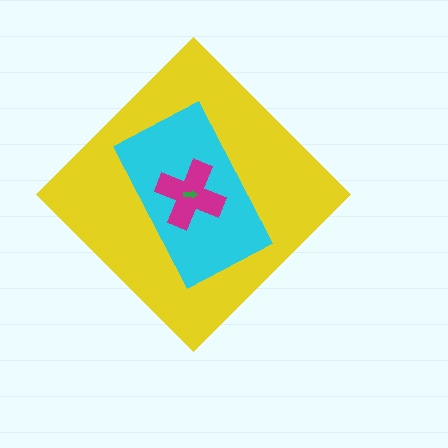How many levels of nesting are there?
4.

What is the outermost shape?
The yellow diamond.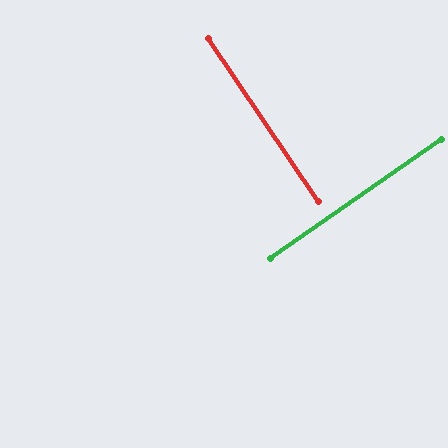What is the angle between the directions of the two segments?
Approximately 89 degrees.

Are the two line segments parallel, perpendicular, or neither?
Perpendicular — they meet at approximately 89°.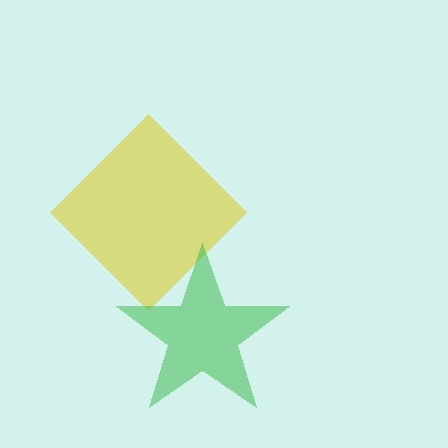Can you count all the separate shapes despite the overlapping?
Yes, there are 2 separate shapes.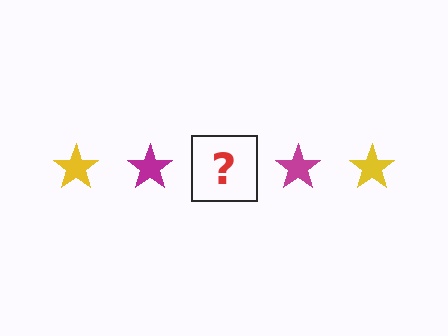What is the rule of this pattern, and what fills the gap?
The rule is that the pattern cycles through yellow, magenta stars. The gap should be filled with a yellow star.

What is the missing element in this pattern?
The missing element is a yellow star.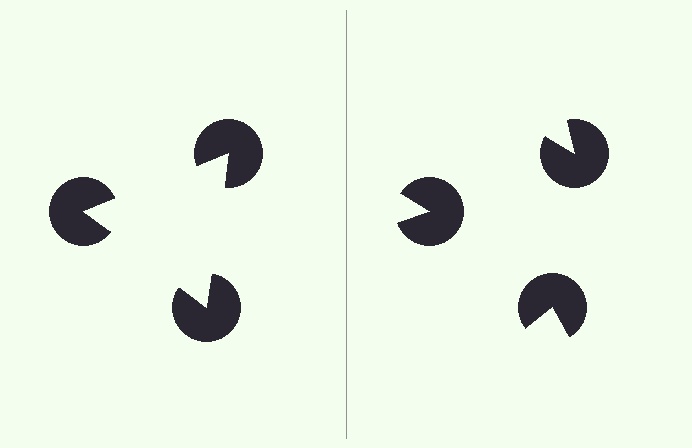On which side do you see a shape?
An illusory triangle appears on the left side. On the right side the wedge cuts are rotated, so no coherent shape forms.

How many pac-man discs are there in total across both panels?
6 — 3 on each side.